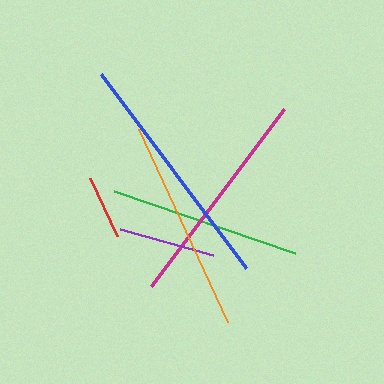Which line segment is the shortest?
The red line is the shortest at approximately 64 pixels.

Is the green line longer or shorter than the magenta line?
The magenta line is longer than the green line.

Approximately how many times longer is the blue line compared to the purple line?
The blue line is approximately 2.5 times the length of the purple line.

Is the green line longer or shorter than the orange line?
The orange line is longer than the green line.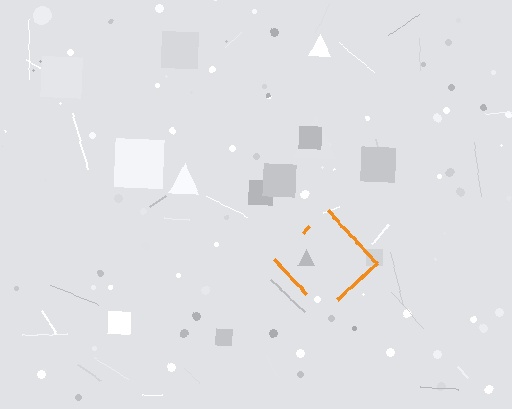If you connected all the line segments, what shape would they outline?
They would outline a diamond.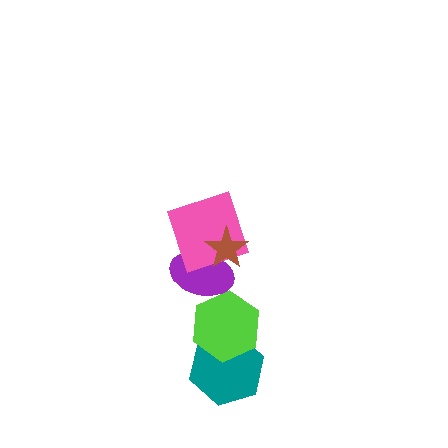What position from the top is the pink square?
The pink square is 2nd from the top.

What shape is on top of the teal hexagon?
The lime hexagon is on top of the teal hexagon.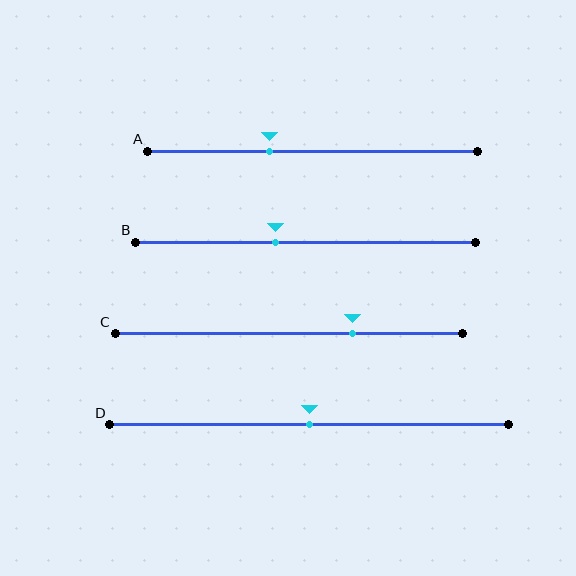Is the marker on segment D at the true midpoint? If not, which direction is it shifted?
Yes, the marker on segment D is at the true midpoint.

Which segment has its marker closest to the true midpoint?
Segment D has its marker closest to the true midpoint.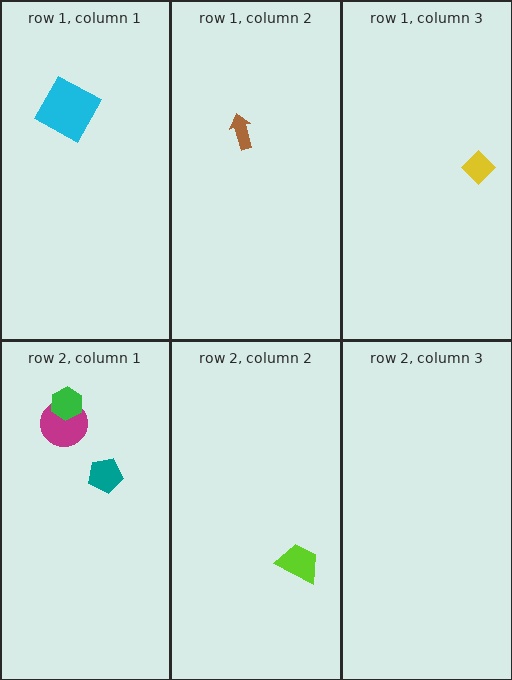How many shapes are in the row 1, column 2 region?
1.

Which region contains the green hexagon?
The row 2, column 1 region.